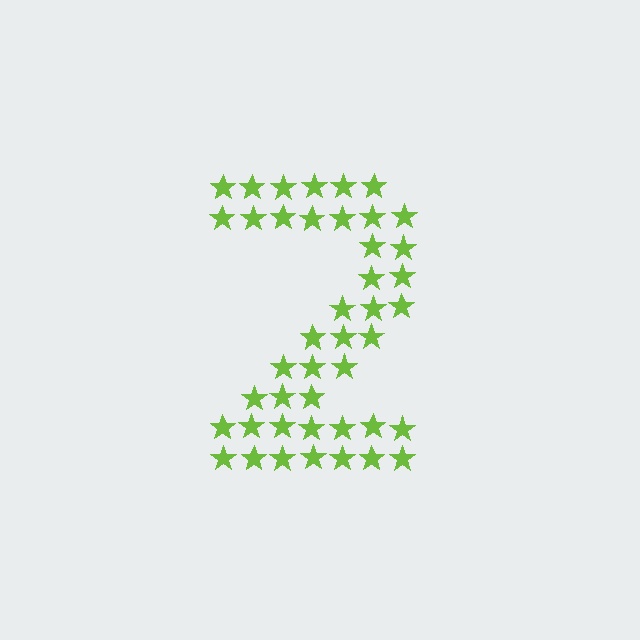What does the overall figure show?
The overall figure shows the digit 2.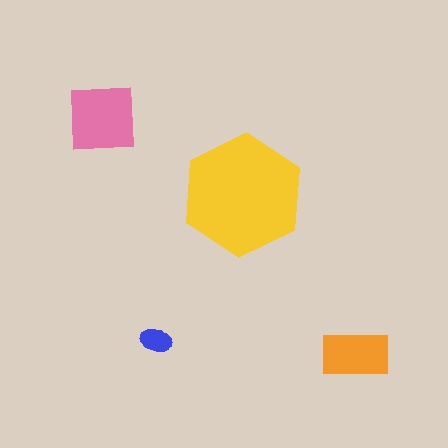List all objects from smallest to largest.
The blue ellipse, the orange rectangle, the pink square, the yellow hexagon.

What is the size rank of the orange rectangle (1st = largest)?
3rd.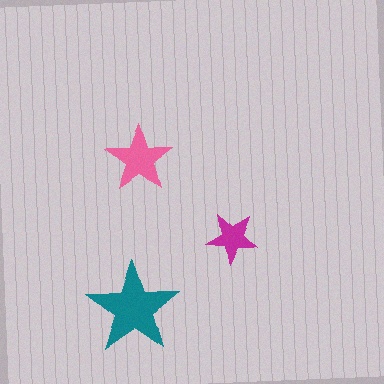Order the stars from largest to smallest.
the teal one, the pink one, the magenta one.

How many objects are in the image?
There are 3 objects in the image.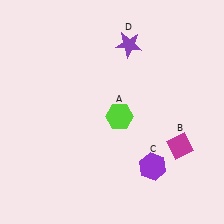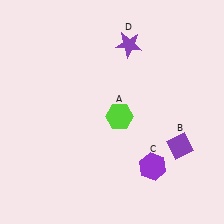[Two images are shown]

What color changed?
The diamond (B) changed from magenta in Image 1 to purple in Image 2.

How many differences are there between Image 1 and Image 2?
There is 1 difference between the two images.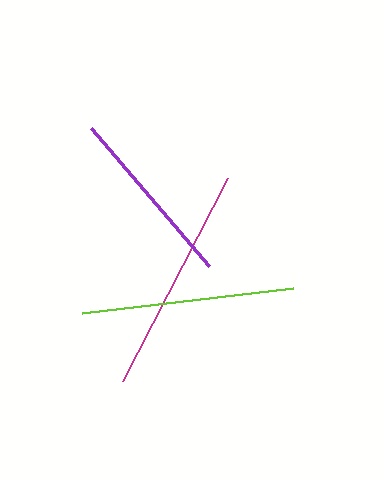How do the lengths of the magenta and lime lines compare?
The magenta and lime lines are approximately the same length.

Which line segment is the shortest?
The purple line is the shortest at approximately 181 pixels.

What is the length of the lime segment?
The lime segment is approximately 213 pixels long.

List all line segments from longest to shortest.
From longest to shortest: magenta, lime, purple.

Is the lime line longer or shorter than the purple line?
The lime line is longer than the purple line.